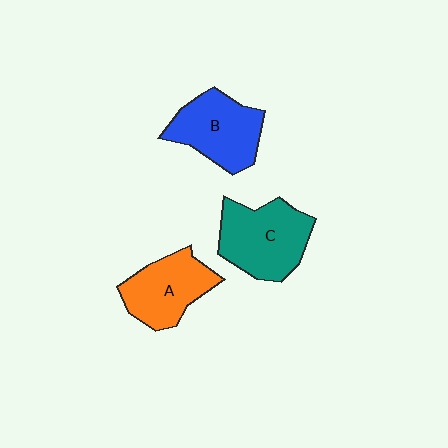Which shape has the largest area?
Shape C (teal).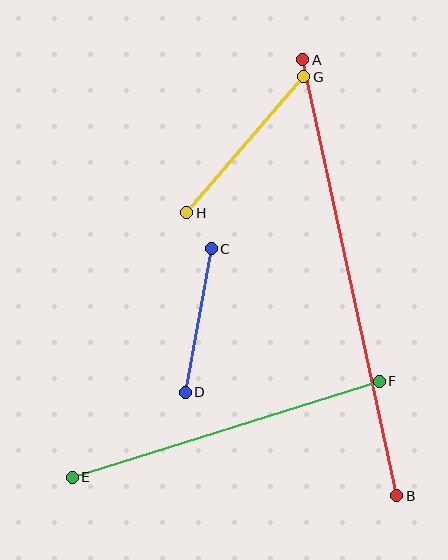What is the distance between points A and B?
The distance is approximately 446 pixels.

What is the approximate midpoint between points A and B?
The midpoint is at approximately (350, 278) pixels.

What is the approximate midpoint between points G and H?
The midpoint is at approximately (245, 145) pixels.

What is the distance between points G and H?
The distance is approximately 179 pixels.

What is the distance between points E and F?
The distance is approximately 322 pixels.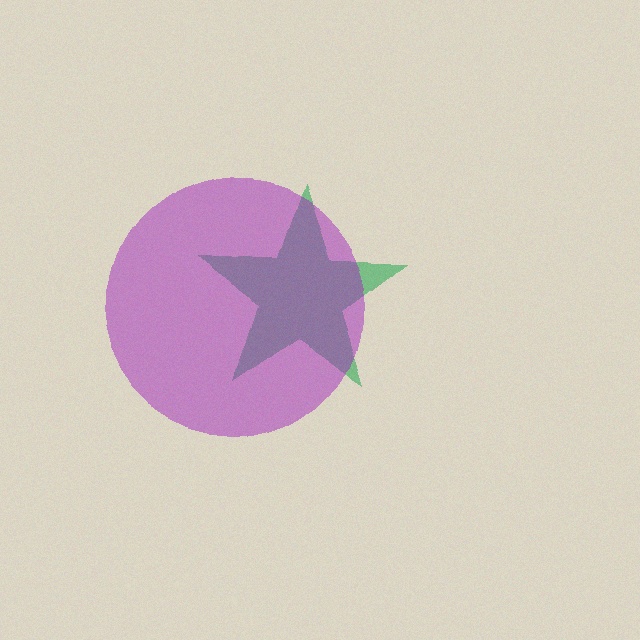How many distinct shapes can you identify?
There are 2 distinct shapes: a green star, a purple circle.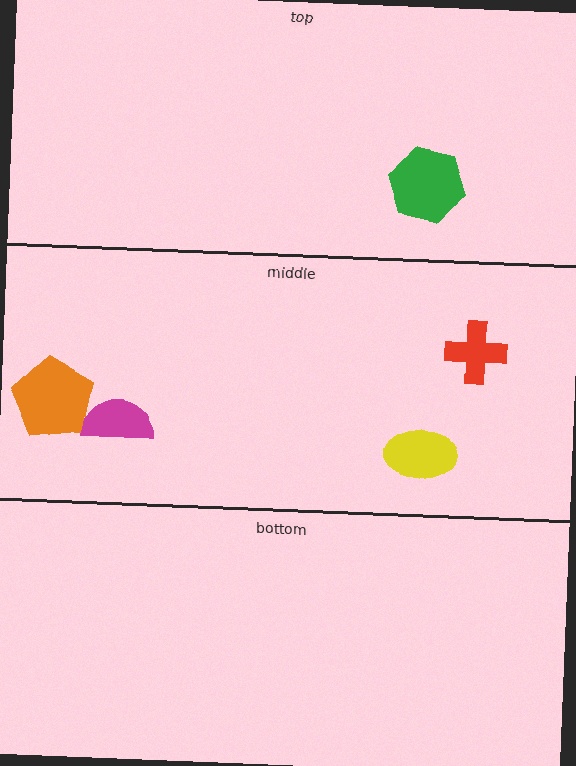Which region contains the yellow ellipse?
The middle region.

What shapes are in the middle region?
The red cross, the magenta semicircle, the orange pentagon, the yellow ellipse.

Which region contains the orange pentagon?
The middle region.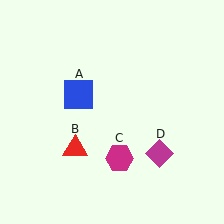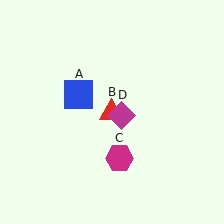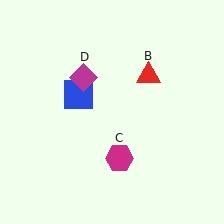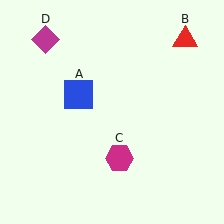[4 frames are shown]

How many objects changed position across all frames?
2 objects changed position: red triangle (object B), magenta diamond (object D).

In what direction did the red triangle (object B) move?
The red triangle (object B) moved up and to the right.